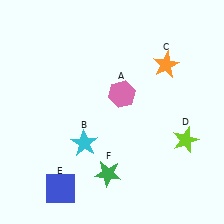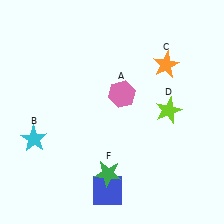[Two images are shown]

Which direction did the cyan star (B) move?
The cyan star (B) moved left.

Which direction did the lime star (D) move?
The lime star (D) moved up.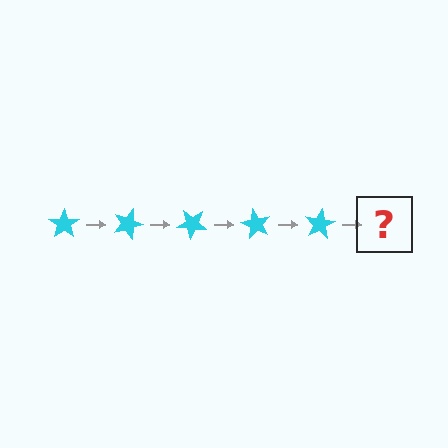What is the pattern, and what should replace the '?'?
The pattern is that the star rotates 20 degrees each step. The '?' should be a cyan star rotated 100 degrees.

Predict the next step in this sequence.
The next step is a cyan star rotated 100 degrees.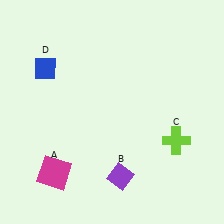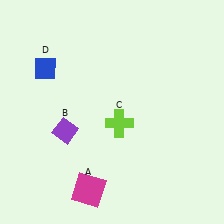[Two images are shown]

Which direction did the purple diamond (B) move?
The purple diamond (B) moved left.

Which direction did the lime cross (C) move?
The lime cross (C) moved left.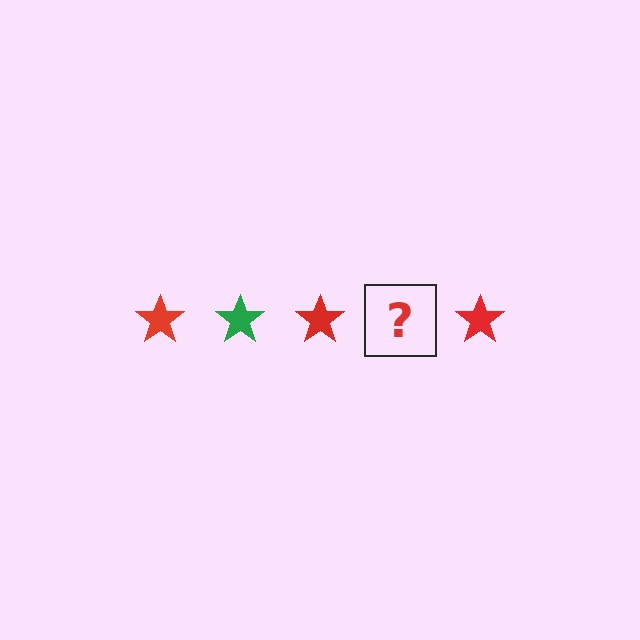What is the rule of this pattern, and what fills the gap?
The rule is that the pattern cycles through red, green stars. The gap should be filled with a green star.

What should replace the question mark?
The question mark should be replaced with a green star.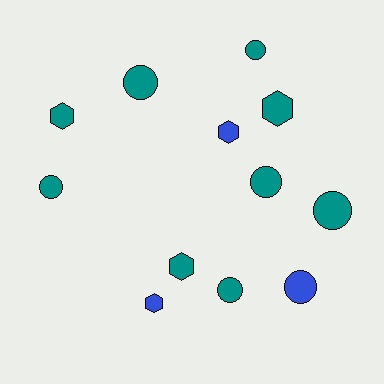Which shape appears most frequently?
Circle, with 7 objects.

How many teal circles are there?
There are 6 teal circles.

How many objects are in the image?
There are 12 objects.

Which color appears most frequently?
Teal, with 9 objects.